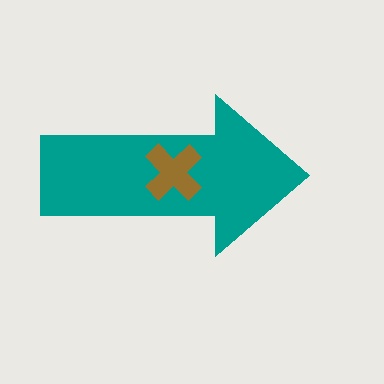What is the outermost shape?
The teal arrow.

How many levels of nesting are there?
2.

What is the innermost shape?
The brown cross.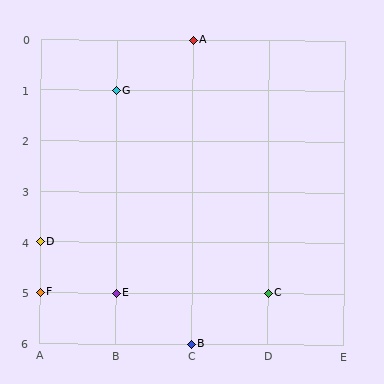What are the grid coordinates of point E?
Point E is at grid coordinates (B, 5).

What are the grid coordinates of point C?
Point C is at grid coordinates (D, 5).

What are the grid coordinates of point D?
Point D is at grid coordinates (A, 4).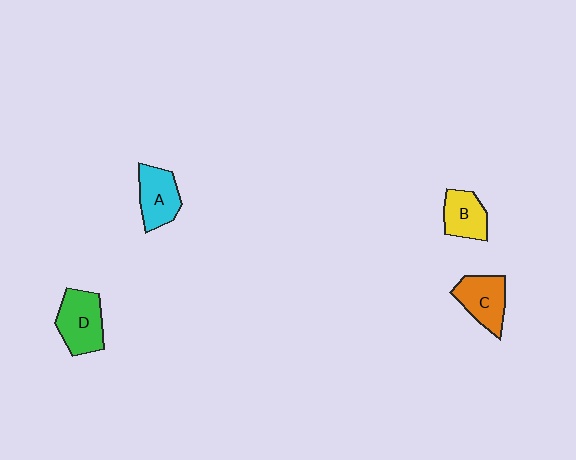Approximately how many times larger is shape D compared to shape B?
Approximately 1.4 times.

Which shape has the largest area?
Shape D (green).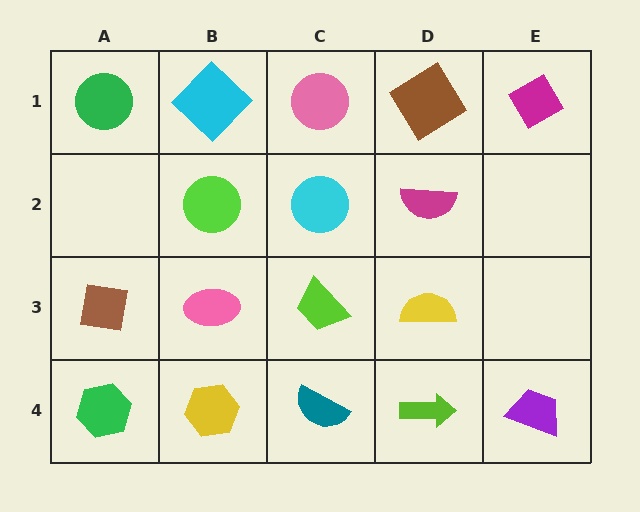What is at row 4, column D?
A lime arrow.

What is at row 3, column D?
A yellow semicircle.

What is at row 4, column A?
A green hexagon.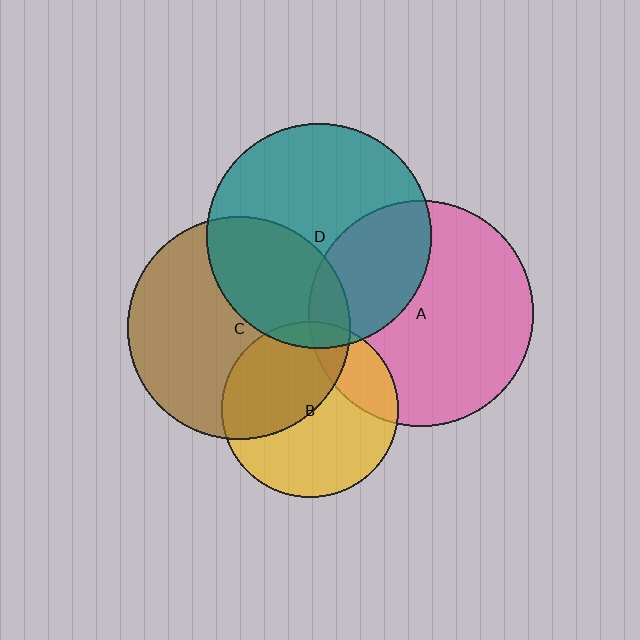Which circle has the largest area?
Circle A (pink).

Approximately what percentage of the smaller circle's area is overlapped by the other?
Approximately 20%.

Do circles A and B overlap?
Yes.